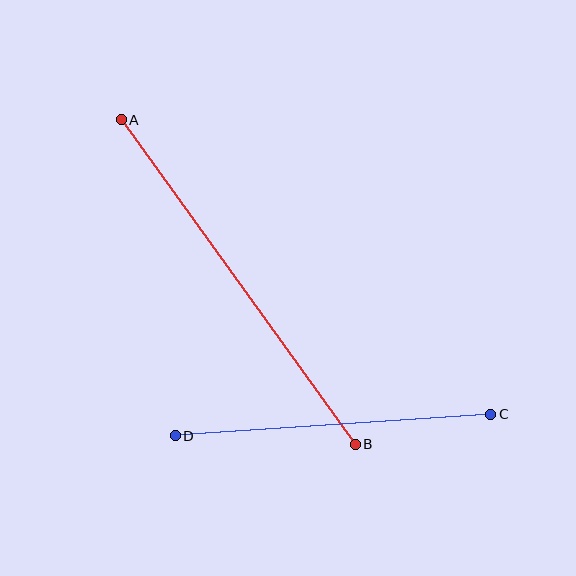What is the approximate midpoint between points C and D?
The midpoint is at approximately (333, 425) pixels.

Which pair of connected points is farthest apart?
Points A and B are farthest apart.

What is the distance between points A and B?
The distance is approximately 400 pixels.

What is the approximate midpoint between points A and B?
The midpoint is at approximately (238, 282) pixels.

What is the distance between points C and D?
The distance is approximately 316 pixels.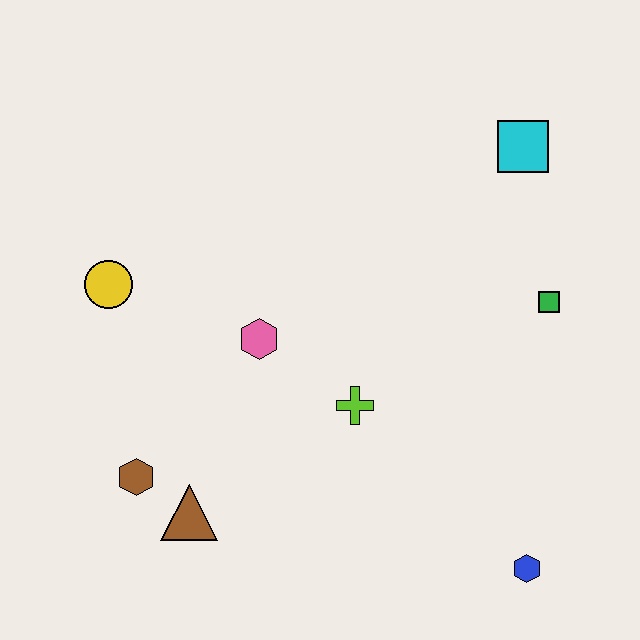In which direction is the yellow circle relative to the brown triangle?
The yellow circle is above the brown triangle.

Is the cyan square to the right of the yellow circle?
Yes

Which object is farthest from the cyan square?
The brown hexagon is farthest from the cyan square.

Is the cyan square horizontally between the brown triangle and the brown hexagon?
No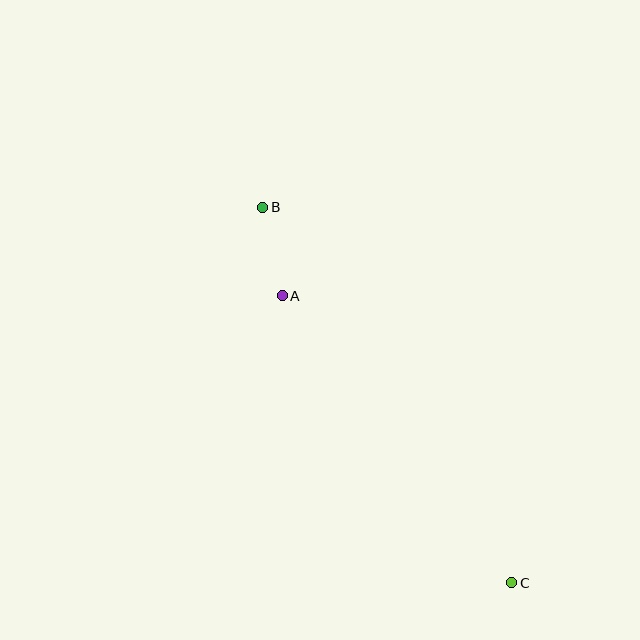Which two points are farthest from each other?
Points B and C are farthest from each other.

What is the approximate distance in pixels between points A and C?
The distance between A and C is approximately 367 pixels.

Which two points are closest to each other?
Points A and B are closest to each other.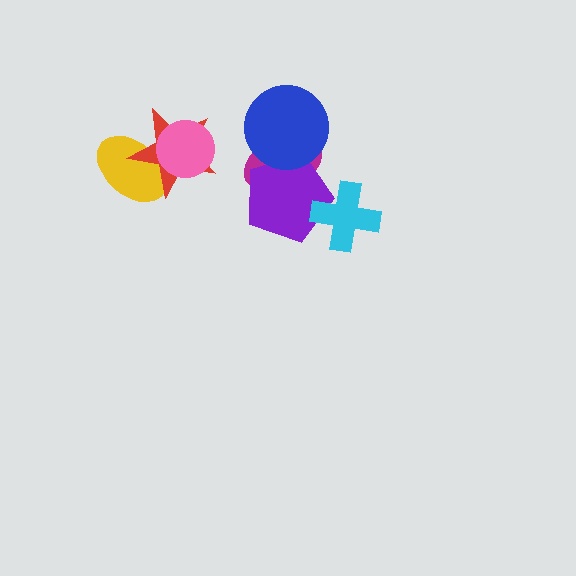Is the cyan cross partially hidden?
No, no other shape covers it.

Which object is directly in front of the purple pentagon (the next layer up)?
The cyan cross is directly in front of the purple pentagon.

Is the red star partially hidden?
Yes, it is partially covered by another shape.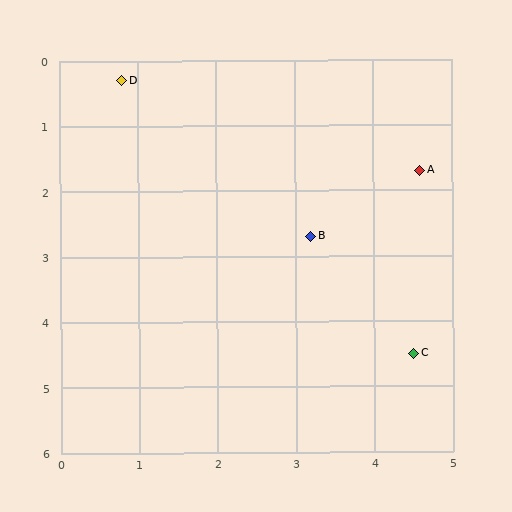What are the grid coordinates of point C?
Point C is at approximately (4.5, 4.5).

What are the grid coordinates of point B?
Point B is at approximately (3.2, 2.7).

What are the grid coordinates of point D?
Point D is at approximately (0.8, 0.3).